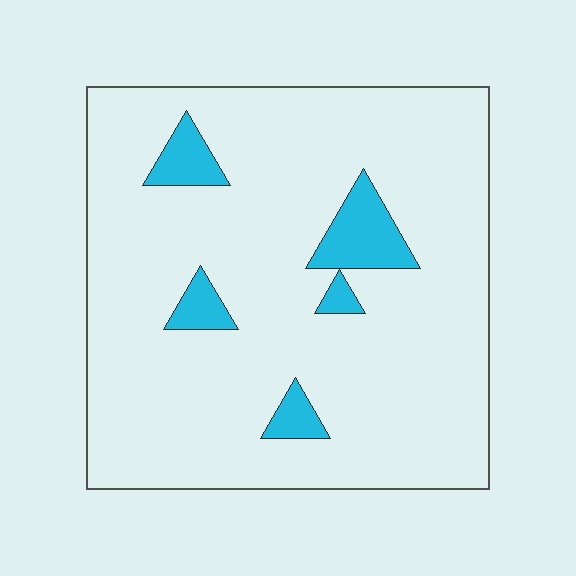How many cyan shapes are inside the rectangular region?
5.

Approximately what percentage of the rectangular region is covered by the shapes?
Approximately 10%.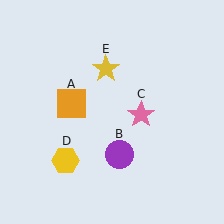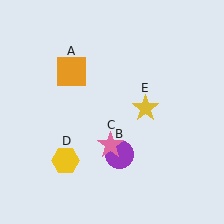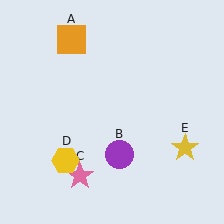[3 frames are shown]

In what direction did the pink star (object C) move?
The pink star (object C) moved down and to the left.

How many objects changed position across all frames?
3 objects changed position: orange square (object A), pink star (object C), yellow star (object E).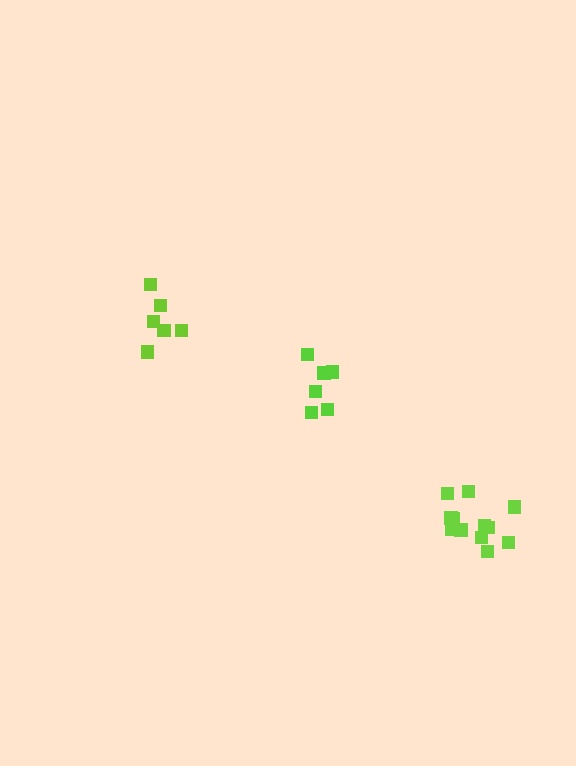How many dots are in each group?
Group 1: 6 dots, Group 2: 6 dots, Group 3: 12 dots (24 total).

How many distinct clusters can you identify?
There are 3 distinct clusters.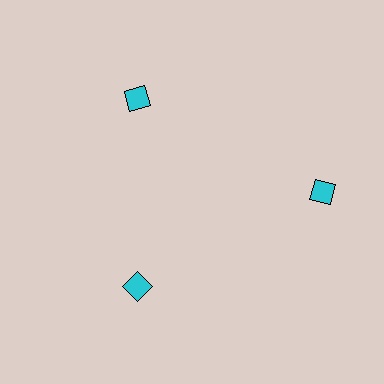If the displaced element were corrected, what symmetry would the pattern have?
It would have 3-fold rotational symmetry — the pattern would map onto itself every 120 degrees.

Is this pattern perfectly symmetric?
No. The 3 cyan squares are arranged in a ring, but one element near the 3 o'clock position is pushed outward from the center, breaking the 3-fold rotational symmetry.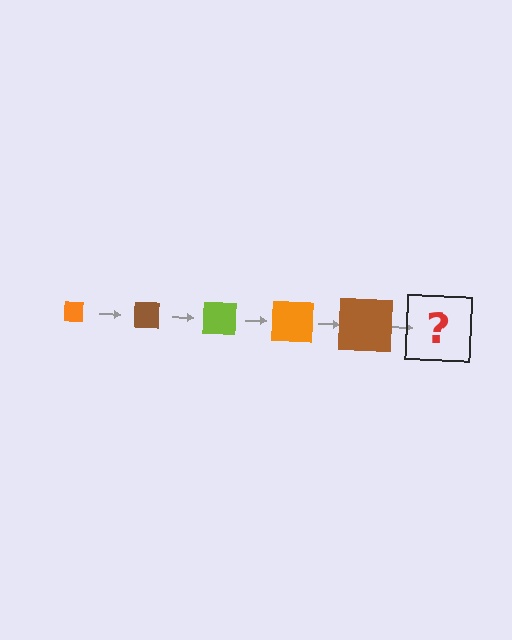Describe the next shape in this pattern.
It should be a lime square, larger than the previous one.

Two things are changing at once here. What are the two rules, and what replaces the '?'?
The two rules are that the square grows larger each step and the color cycles through orange, brown, and lime. The '?' should be a lime square, larger than the previous one.